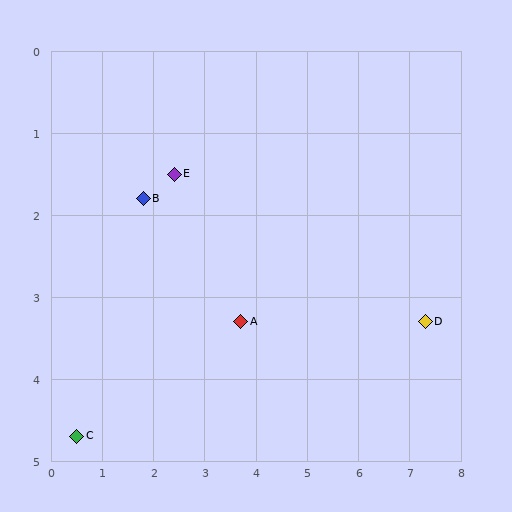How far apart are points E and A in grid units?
Points E and A are about 2.2 grid units apart.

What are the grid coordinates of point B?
Point B is at approximately (1.8, 1.8).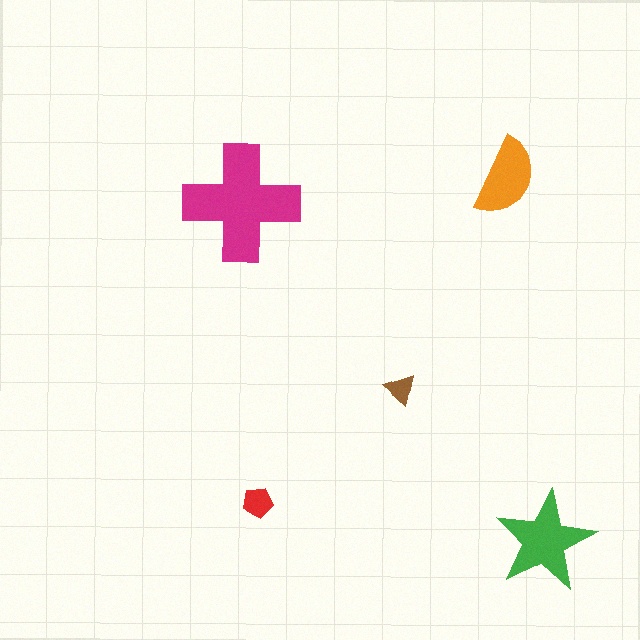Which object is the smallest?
The brown triangle.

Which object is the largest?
The magenta cross.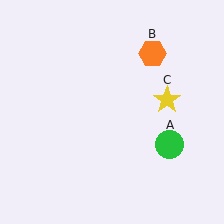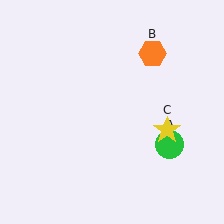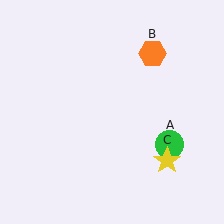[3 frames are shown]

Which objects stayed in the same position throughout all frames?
Green circle (object A) and orange hexagon (object B) remained stationary.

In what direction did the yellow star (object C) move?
The yellow star (object C) moved down.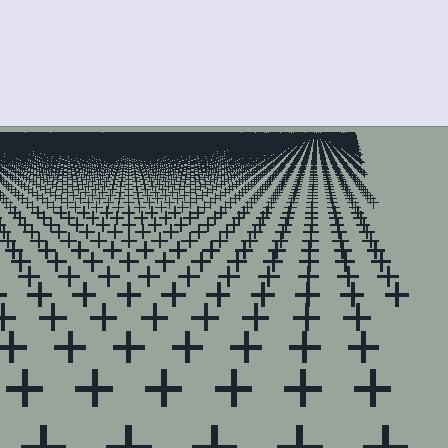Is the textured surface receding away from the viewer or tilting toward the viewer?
The surface is receding away from the viewer. Texture elements get smaller and denser toward the top.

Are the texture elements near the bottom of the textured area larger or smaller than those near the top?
Larger. Near the bottom, elements are closer to the viewer and appear at a bigger on-screen size.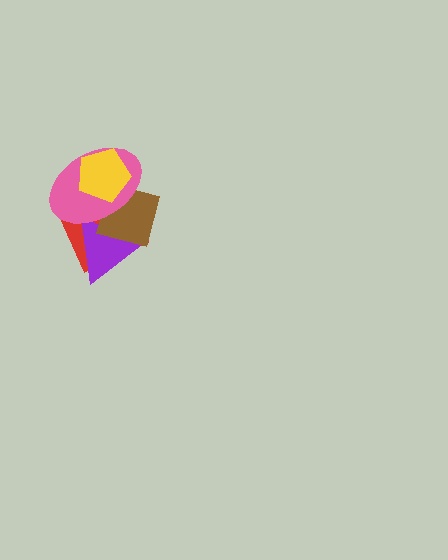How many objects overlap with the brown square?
4 objects overlap with the brown square.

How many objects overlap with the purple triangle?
3 objects overlap with the purple triangle.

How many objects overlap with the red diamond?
4 objects overlap with the red diamond.